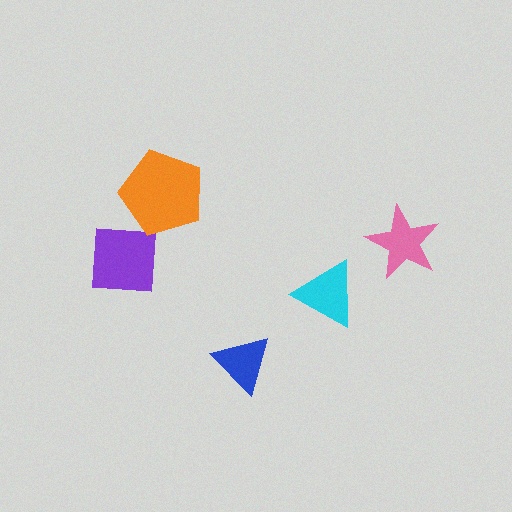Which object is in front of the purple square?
The orange pentagon is in front of the purple square.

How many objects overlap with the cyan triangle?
0 objects overlap with the cyan triangle.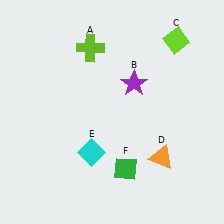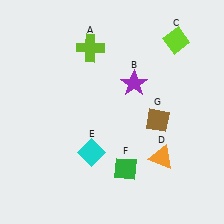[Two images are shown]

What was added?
A brown diamond (G) was added in Image 2.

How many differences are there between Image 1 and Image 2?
There is 1 difference between the two images.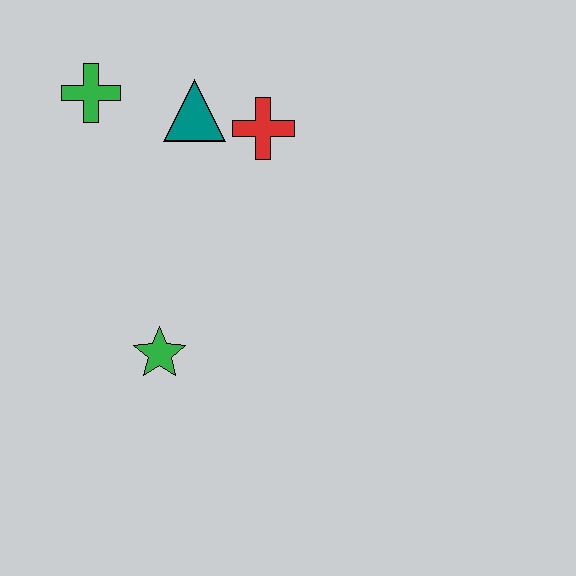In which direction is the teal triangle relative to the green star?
The teal triangle is above the green star.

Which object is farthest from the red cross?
The green star is farthest from the red cross.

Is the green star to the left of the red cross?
Yes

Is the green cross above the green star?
Yes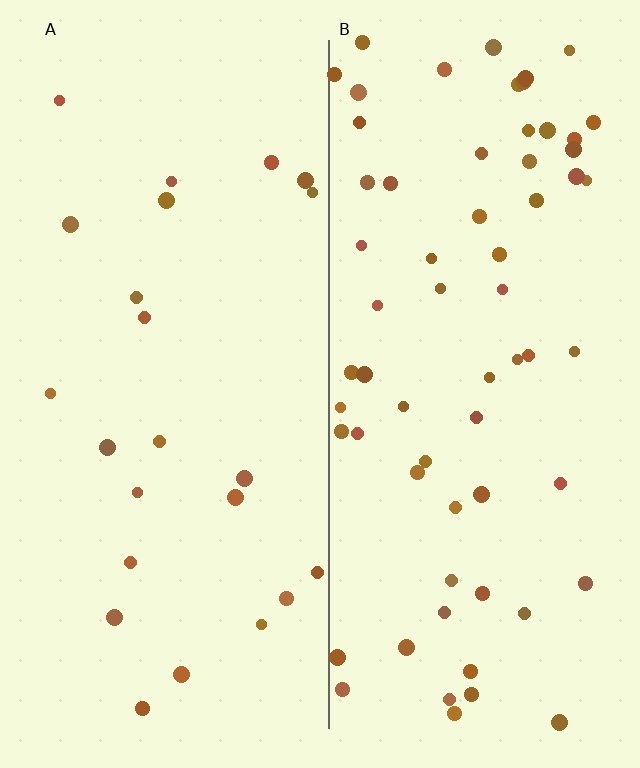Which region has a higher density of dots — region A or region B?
B (the right).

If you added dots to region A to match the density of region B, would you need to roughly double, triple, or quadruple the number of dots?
Approximately triple.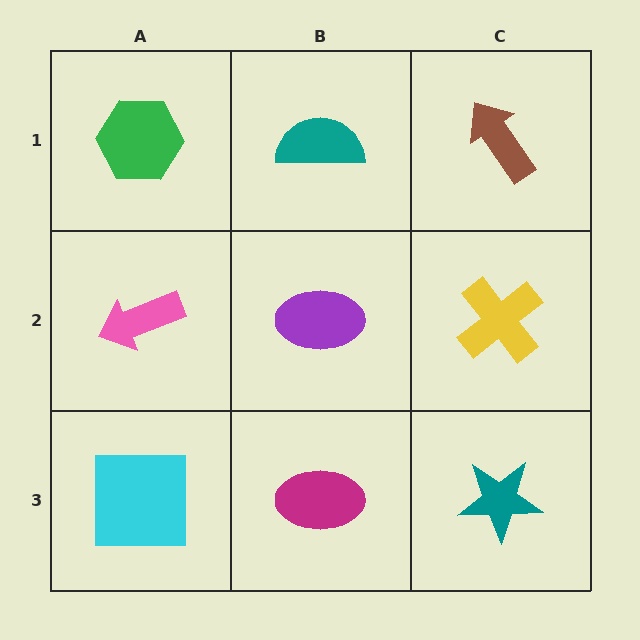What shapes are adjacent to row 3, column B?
A purple ellipse (row 2, column B), a cyan square (row 3, column A), a teal star (row 3, column C).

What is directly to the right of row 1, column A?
A teal semicircle.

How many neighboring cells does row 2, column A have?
3.